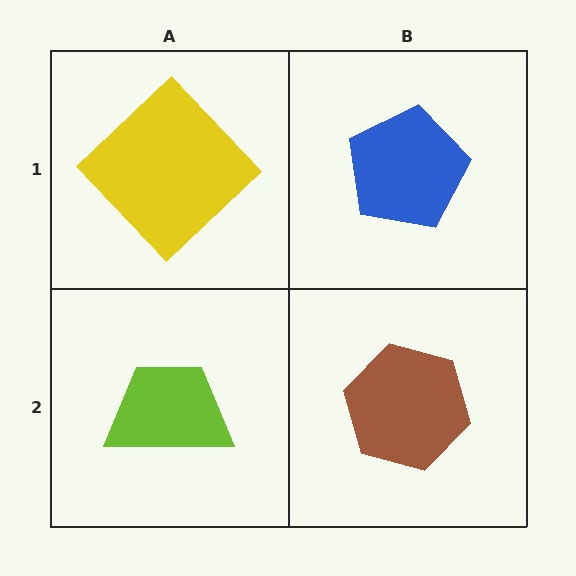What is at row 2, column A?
A lime trapezoid.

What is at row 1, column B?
A blue pentagon.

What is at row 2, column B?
A brown hexagon.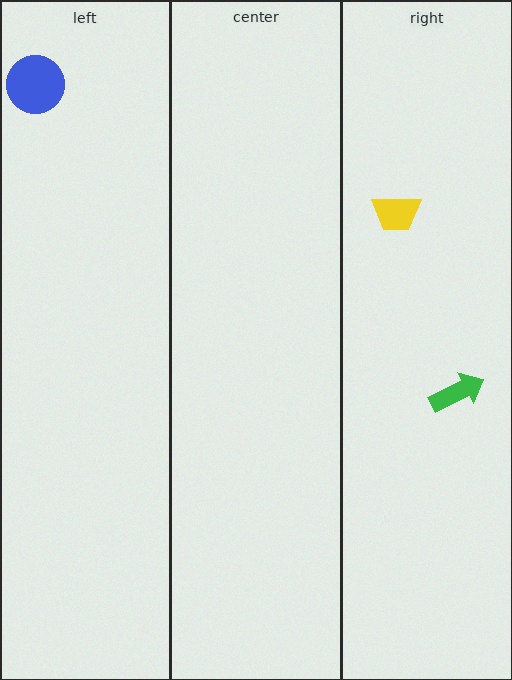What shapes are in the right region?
The green arrow, the yellow trapezoid.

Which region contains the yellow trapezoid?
The right region.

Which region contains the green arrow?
The right region.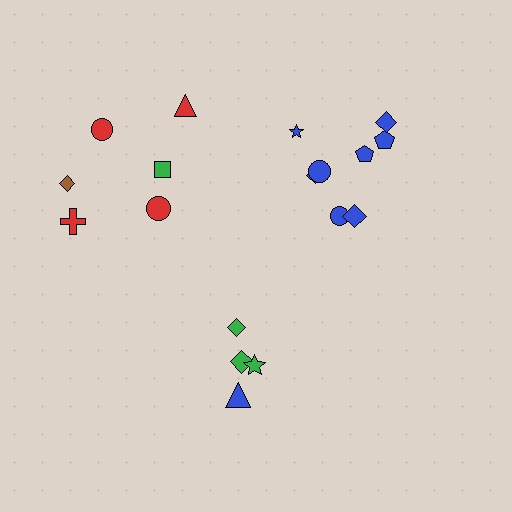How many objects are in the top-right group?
There are 8 objects.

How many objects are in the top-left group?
There are 6 objects.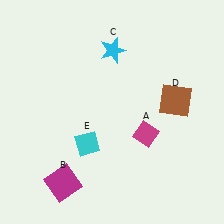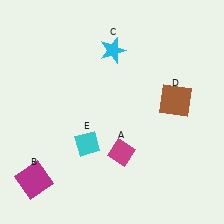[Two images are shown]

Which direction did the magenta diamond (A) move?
The magenta diamond (A) moved left.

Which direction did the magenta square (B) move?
The magenta square (B) moved left.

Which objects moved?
The objects that moved are: the magenta diamond (A), the magenta square (B).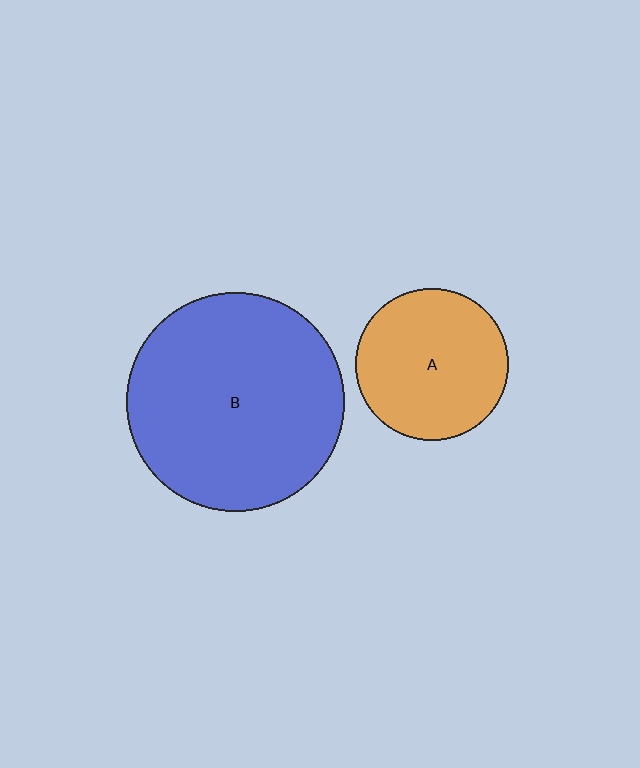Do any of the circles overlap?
No, none of the circles overlap.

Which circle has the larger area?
Circle B (blue).